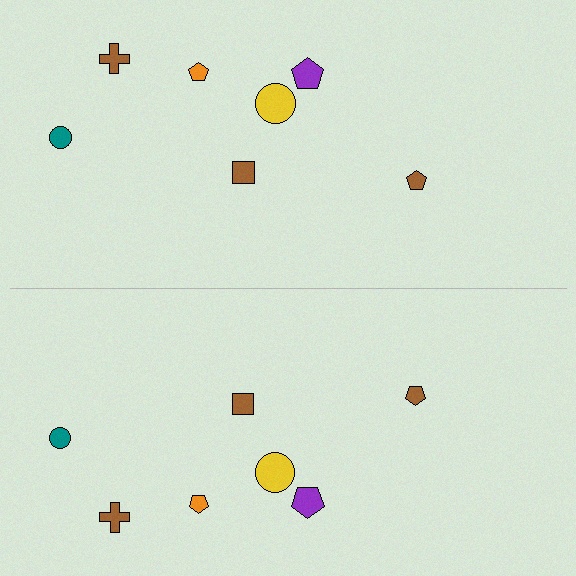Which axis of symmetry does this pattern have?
The pattern has a horizontal axis of symmetry running through the center of the image.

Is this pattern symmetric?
Yes, this pattern has bilateral (reflection) symmetry.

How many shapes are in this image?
There are 14 shapes in this image.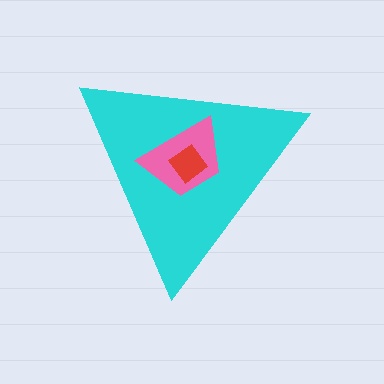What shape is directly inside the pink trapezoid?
The red diamond.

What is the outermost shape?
The cyan triangle.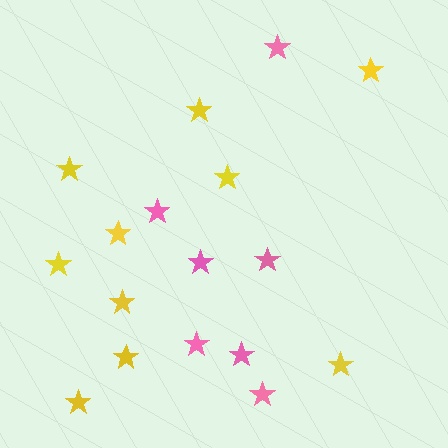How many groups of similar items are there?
There are 2 groups: one group of pink stars (7) and one group of yellow stars (10).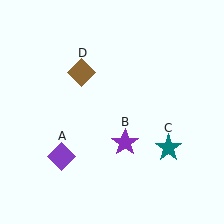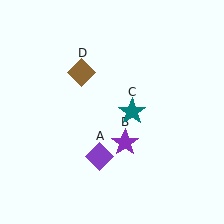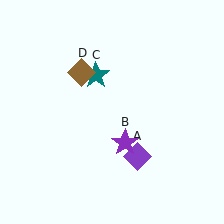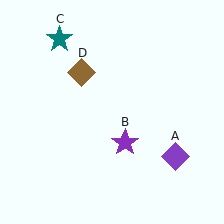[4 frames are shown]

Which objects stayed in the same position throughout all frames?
Purple star (object B) and brown diamond (object D) remained stationary.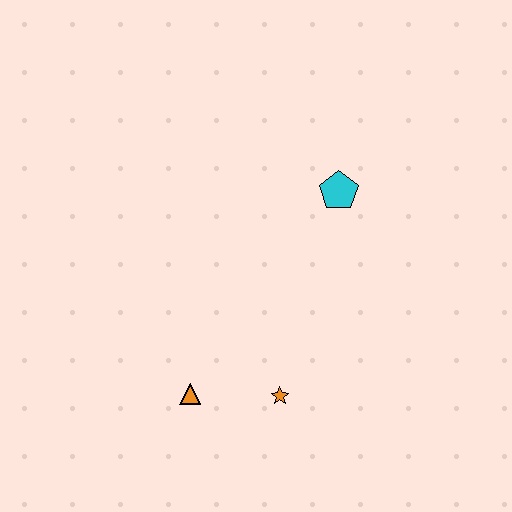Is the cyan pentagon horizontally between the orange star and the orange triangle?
No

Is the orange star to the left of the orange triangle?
No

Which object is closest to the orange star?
The orange triangle is closest to the orange star.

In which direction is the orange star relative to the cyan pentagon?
The orange star is below the cyan pentagon.